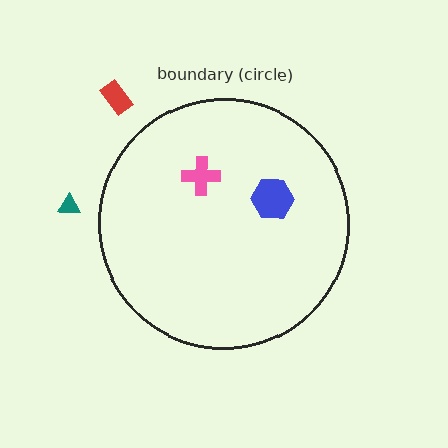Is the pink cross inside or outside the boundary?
Inside.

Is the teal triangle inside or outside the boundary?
Outside.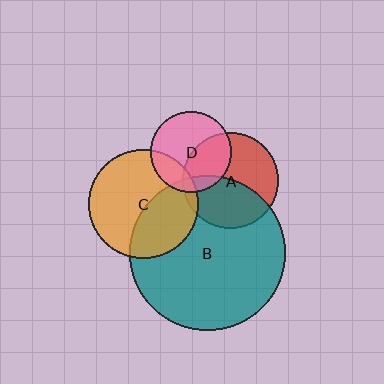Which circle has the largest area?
Circle B (teal).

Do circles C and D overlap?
Yes.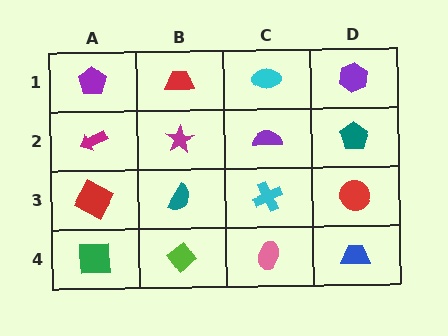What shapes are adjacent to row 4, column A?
A red square (row 3, column A), a lime diamond (row 4, column B).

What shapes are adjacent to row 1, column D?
A teal pentagon (row 2, column D), a cyan ellipse (row 1, column C).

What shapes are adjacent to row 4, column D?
A red circle (row 3, column D), a pink ellipse (row 4, column C).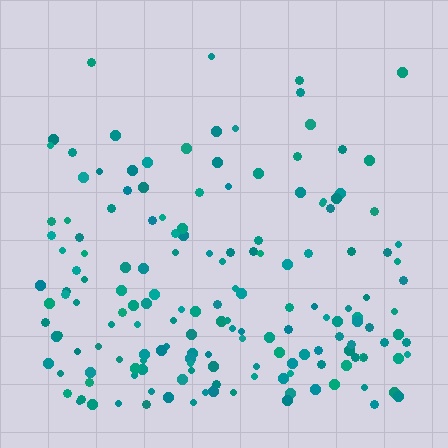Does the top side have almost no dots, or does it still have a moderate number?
Still a moderate number, just noticeably fewer than the bottom.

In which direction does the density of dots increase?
From top to bottom, with the bottom side densest.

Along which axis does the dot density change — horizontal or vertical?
Vertical.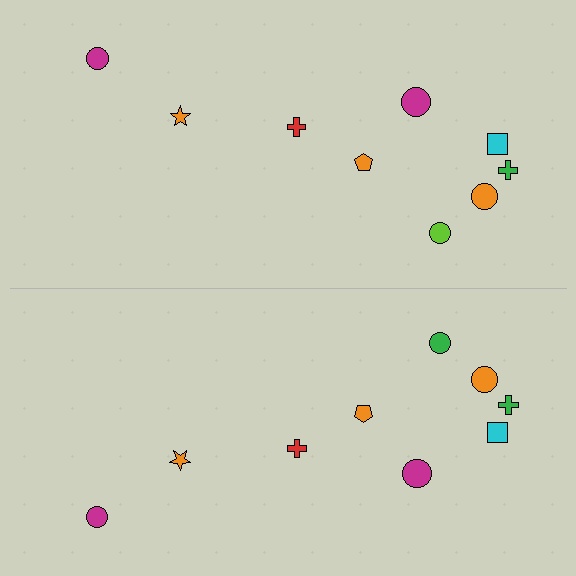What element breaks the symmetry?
The green circle on the bottom side breaks the symmetry — its mirror counterpart is lime.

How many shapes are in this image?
There are 18 shapes in this image.